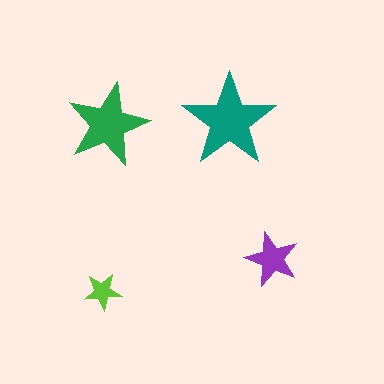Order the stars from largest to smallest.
the teal one, the green one, the purple one, the lime one.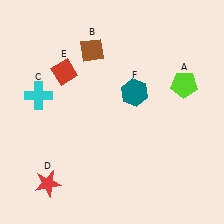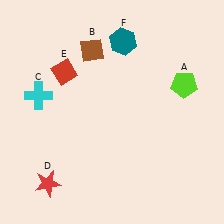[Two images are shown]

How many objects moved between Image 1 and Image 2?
1 object moved between the two images.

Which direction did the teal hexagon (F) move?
The teal hexagon (F) moved up.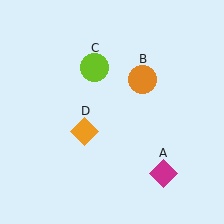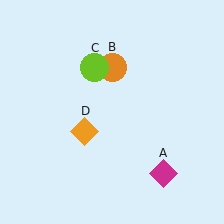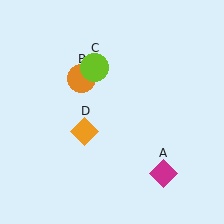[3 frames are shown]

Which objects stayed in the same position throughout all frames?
Magenta diamond (object A) and lime circle (object C) and orange diamond (object D) remained stationary.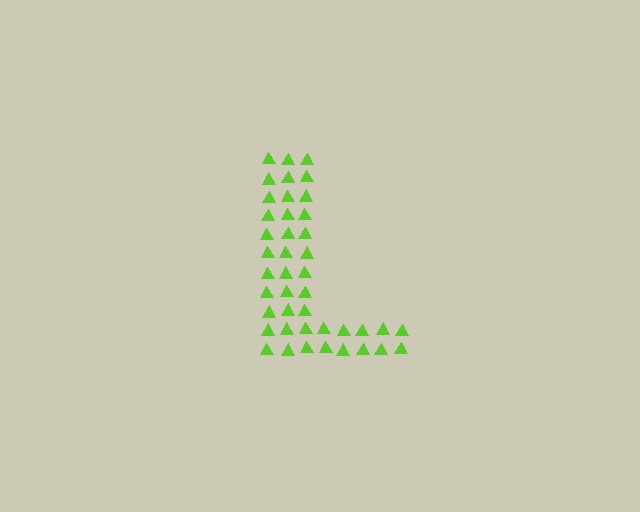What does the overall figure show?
The overall figure shows the letter L.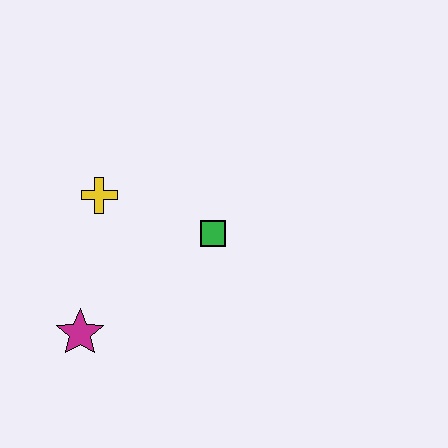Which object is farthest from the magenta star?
The green square is farthest from the magenta star.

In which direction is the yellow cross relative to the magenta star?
The yellow cross is above the magenta star.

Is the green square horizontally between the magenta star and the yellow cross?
No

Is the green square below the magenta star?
No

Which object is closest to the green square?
The yellow cross is closest to the green square.